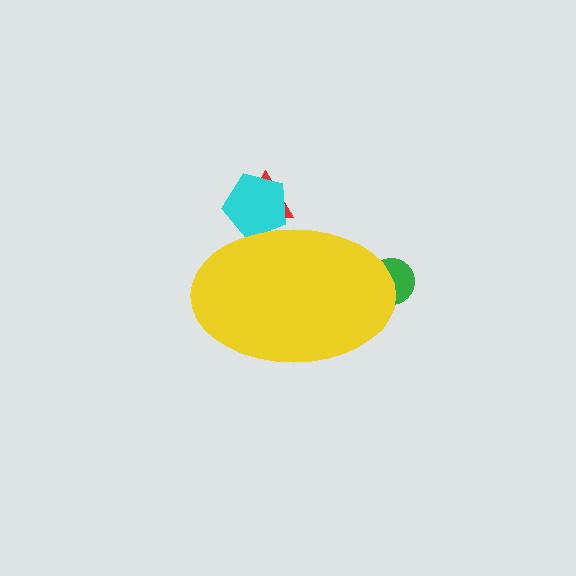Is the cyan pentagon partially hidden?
Yes, the cyan pentagon is partially hidden behind the yellow ellipse.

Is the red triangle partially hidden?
Yes, the red triangle is partially hidden behind the yellow ellipse.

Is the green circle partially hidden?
Yes, the green circle is partially hidden behind the yellow ellipse.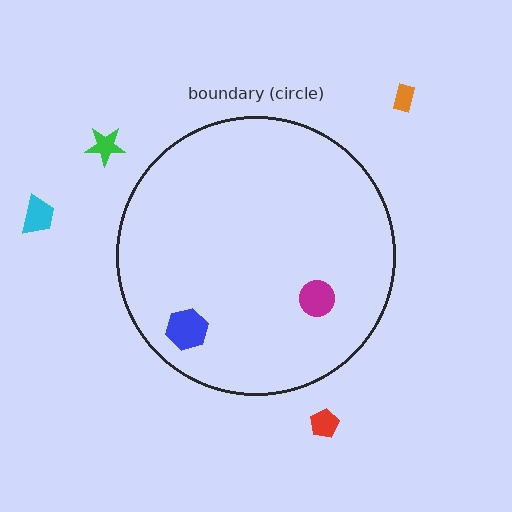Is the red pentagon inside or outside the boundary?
Outside.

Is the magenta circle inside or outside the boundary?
Inside.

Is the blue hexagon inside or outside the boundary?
Inside.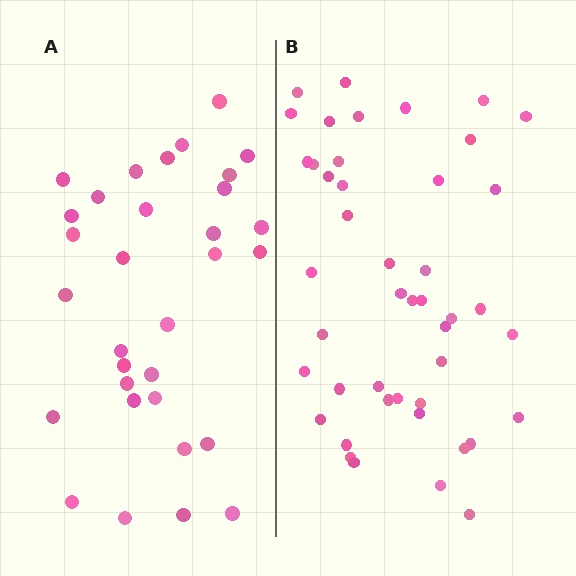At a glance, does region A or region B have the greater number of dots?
Region B (the right region) has more dots.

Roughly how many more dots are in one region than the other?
Region B has approximately 15 more dots than region A.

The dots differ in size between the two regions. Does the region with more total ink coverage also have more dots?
No. Region A has more total ink coverage because its dots are larger, but region B actually contains more individual dots. Total area can be misleading — the number of items is what matters here.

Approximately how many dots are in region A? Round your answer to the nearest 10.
About 30 dots. (The exact count is 32, which rounds to 30.)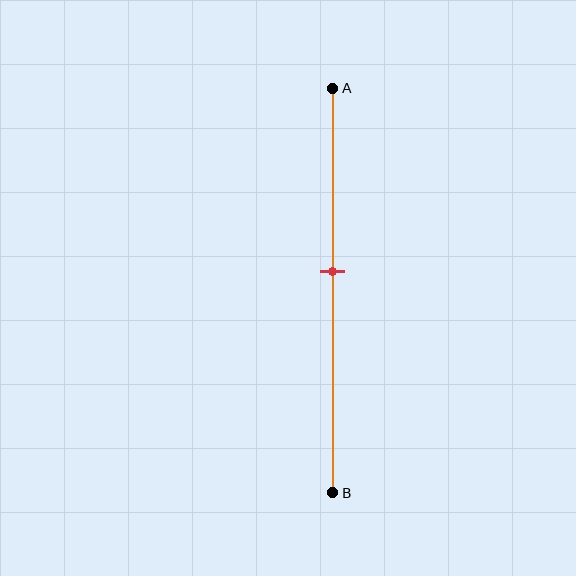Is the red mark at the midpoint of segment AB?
No, the mark is at about 45% from A, not at the 50% midpoint.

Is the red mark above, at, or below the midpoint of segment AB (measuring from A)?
The red mark is above the midpoint of segment AB.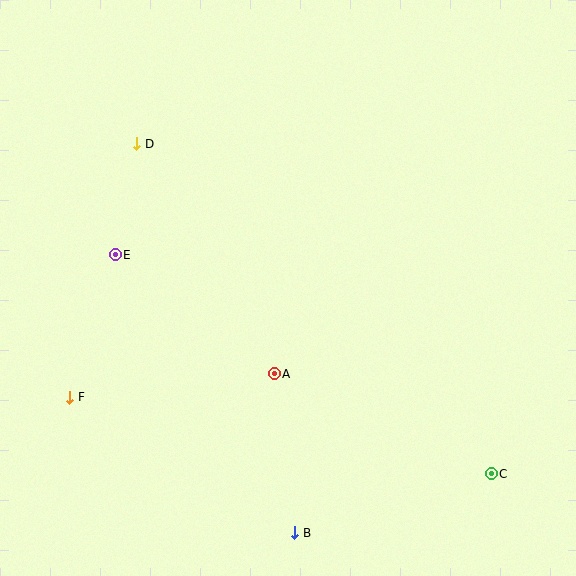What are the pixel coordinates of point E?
Point E is at (115, 255).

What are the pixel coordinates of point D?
Point D is at (137, 144).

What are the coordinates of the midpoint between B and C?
The midpoint between B and C is at (393, 503).